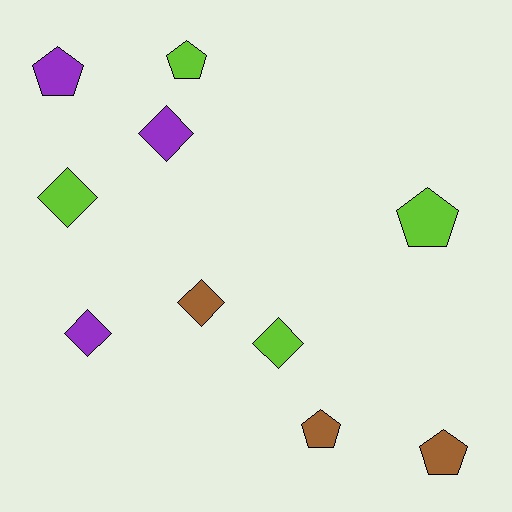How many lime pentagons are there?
There are 2 lime pentagons.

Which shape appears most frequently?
Diamond, with 5 objects.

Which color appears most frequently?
Lime, with 4 objects.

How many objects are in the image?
There are 10 objects.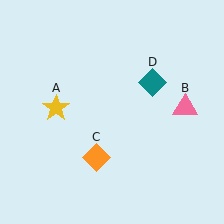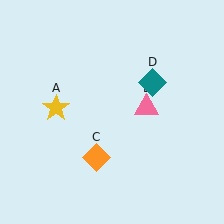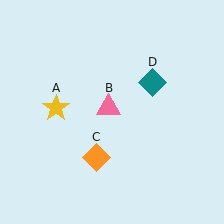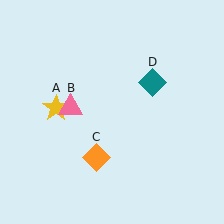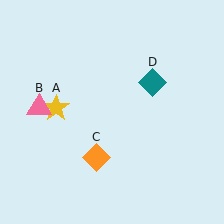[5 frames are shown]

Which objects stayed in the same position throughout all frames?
Yellow star (object A) and orange diamond (object C) and teal diamond (object D) remained stationary.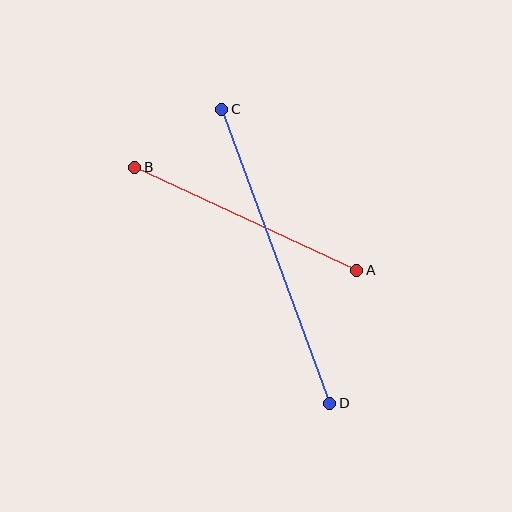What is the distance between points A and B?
The distance is approximately 245 pixels.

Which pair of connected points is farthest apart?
Points C and D are farthest apart.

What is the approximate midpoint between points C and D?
The midpoint is at approximately (276, 256) pixels.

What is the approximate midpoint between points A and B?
The midpoint is at approximately (246, 219) pixels.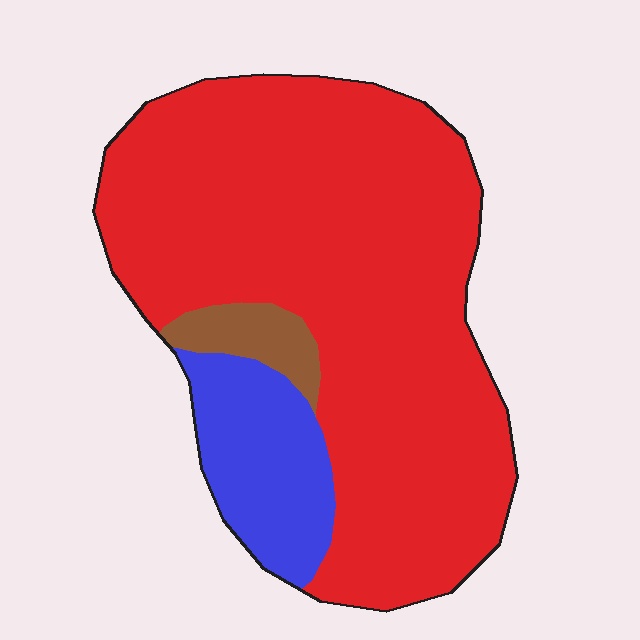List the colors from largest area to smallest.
From largest to smallest: red, blue, brown.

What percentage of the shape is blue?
Blue covers about 15% of the shape.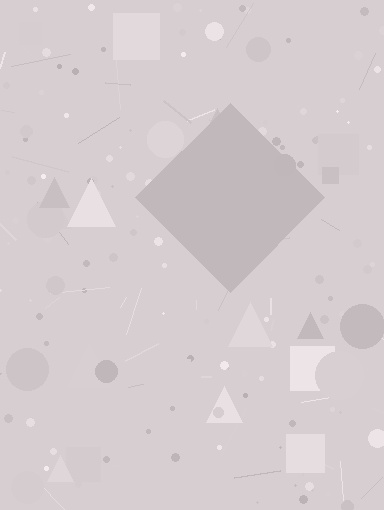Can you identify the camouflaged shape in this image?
The camouflaged shape is a diamond.